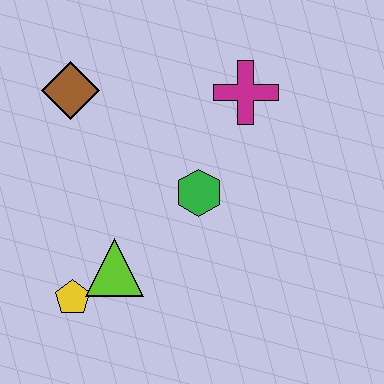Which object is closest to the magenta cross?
The green hexagon is closest to the magenta cross.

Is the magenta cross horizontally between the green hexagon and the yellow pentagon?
No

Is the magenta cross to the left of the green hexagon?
No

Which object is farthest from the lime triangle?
The magenta cross is farthest from the lime triangle.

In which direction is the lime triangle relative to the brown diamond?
The lime triangle is below the brown diamond.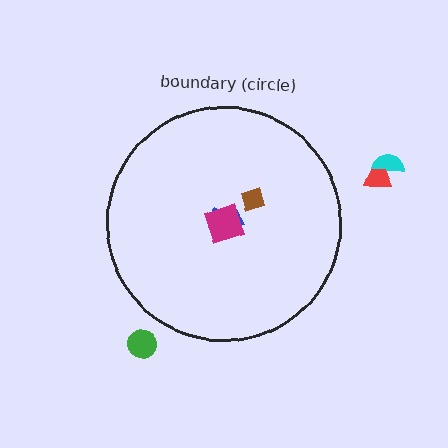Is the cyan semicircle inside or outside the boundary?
Outside.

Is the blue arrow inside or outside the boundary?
Inside.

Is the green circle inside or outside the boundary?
Outside.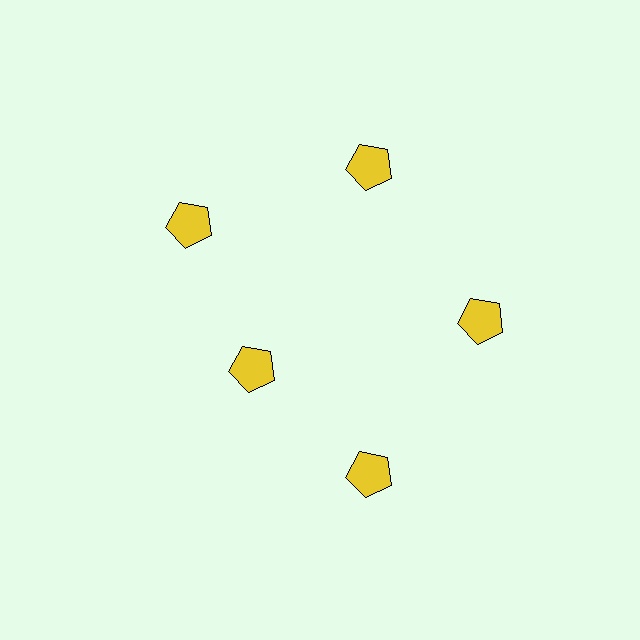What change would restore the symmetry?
The symmetry would be restored by moving it outward, back onto the ring so that all 5 pentagons sit at equal angles and equal distance from the center.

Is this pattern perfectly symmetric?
No. The 5 yellow pentagons are arranged in a ring, but one element near the 8 o'clock position is pulled inward toward the center, breaking the 5-fold rotational symmetry.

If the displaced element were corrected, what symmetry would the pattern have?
It would have 5-fold rotational symmetry — the pattern would map onto itself every 72 degrees.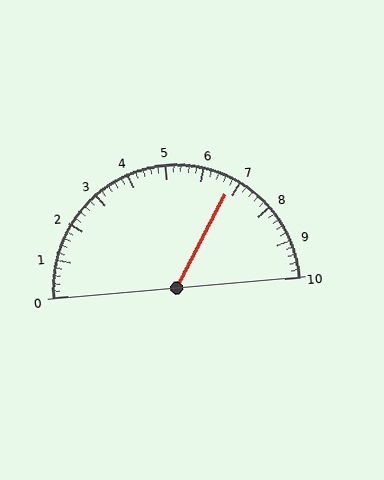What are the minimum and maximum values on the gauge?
The gauge ranges from 0 to 10.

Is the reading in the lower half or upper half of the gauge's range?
The reading is in the upper half of the range (0 to 10).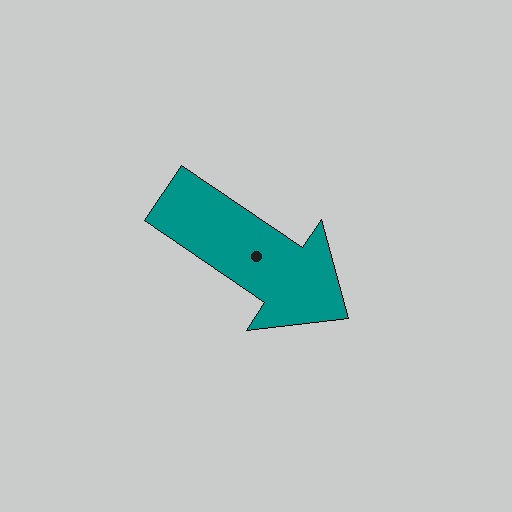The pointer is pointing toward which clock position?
Roughly 4 o'clock.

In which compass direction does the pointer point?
Southeast.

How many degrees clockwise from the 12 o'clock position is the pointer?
Approximately 124 degrees.